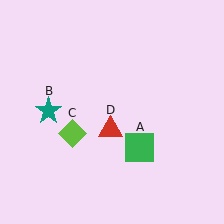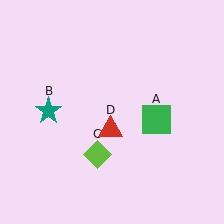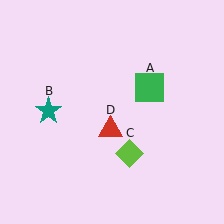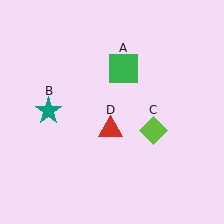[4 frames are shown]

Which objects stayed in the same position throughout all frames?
Teal star (object B) and red triangle (object D) remained stationary.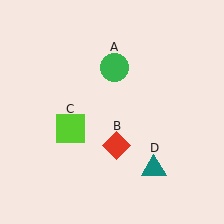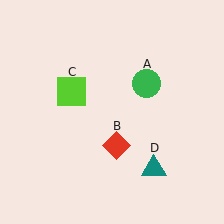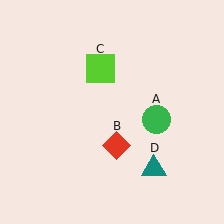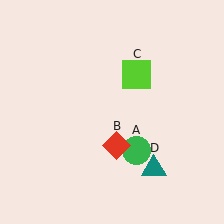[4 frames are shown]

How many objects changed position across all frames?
2 objects changed position: green circle (object A), lime square (object C).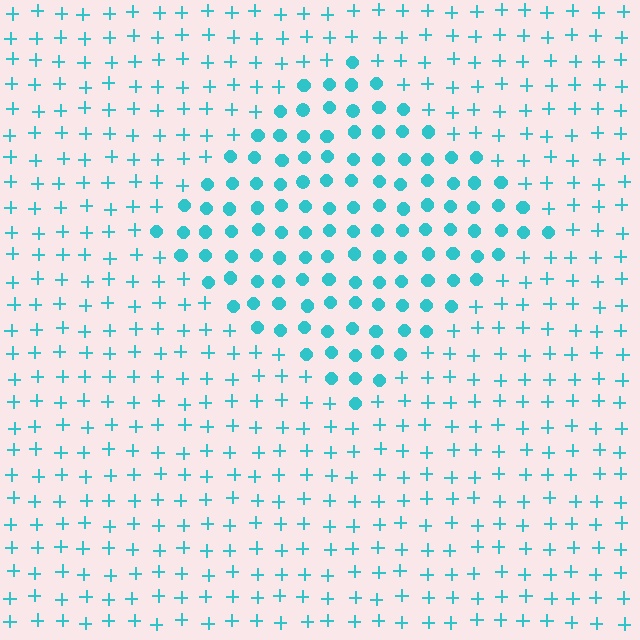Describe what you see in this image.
The image is filled with small cyan elements arranged in a uniform grid. A diamond-shaped region contains circles, while the surrounding area contains plus signs. The boundary is defined purely by the change in element shape.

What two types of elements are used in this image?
The image uses circles inside the diamond region and plus signs outside it.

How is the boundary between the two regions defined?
The boundary is defined by a change in element shape: circles inside vs. plus signs outside. All elements share the same color and spacing.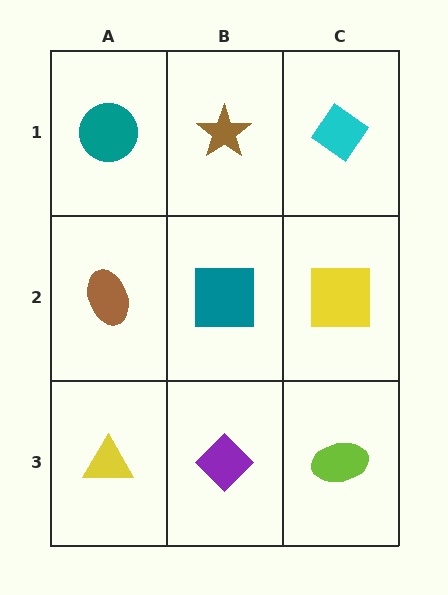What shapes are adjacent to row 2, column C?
A cyan diamond (row 1, column C), a lime ellipse (row 3, column C), a teal square (row 2, column B).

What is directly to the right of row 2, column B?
A yellow square.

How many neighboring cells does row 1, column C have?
2.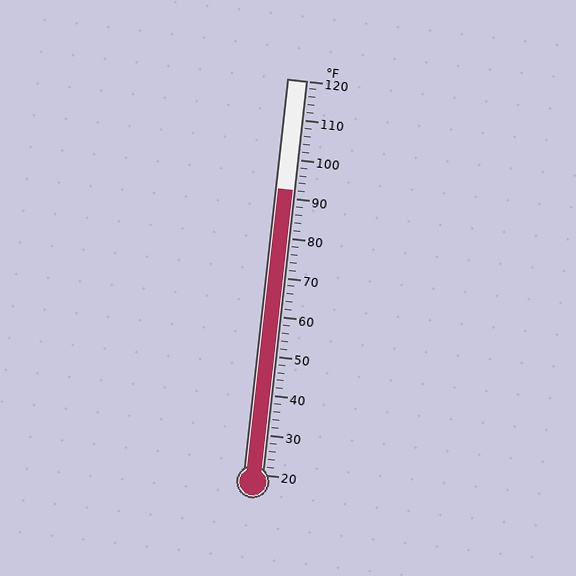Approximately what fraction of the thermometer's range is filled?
The thermometer is filled to approximately 70% of its range.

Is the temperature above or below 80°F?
The temperature is above 80°F.